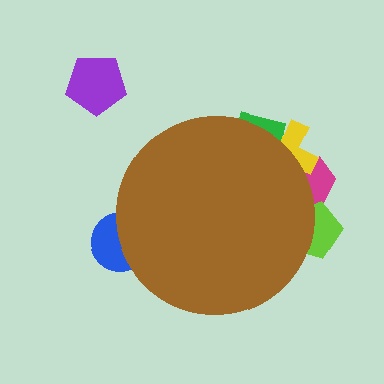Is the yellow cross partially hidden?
Yes, the yellow cross is partially hidden behind the brown circle.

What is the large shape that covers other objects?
A brown circle.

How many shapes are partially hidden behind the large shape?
5 shapes are partially hidden.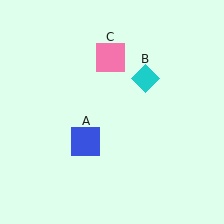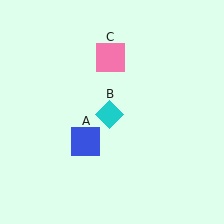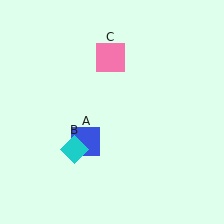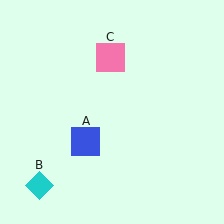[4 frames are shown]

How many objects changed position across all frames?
1 object changed position: cyan diamond (object B).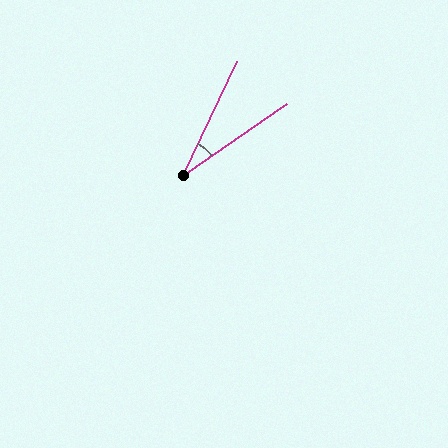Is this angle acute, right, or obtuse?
It is acute.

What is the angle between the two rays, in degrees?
Approximately 30 degrees.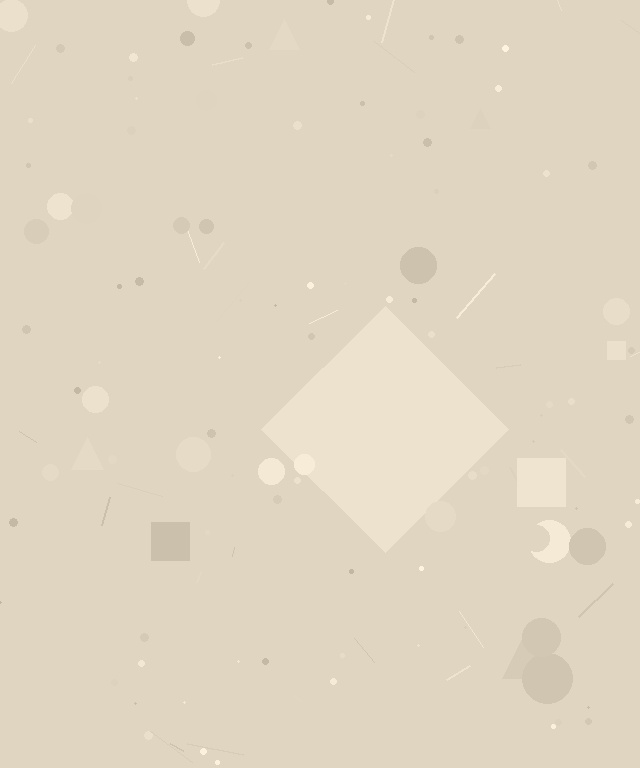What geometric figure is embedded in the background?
A diamond is embedded in the background.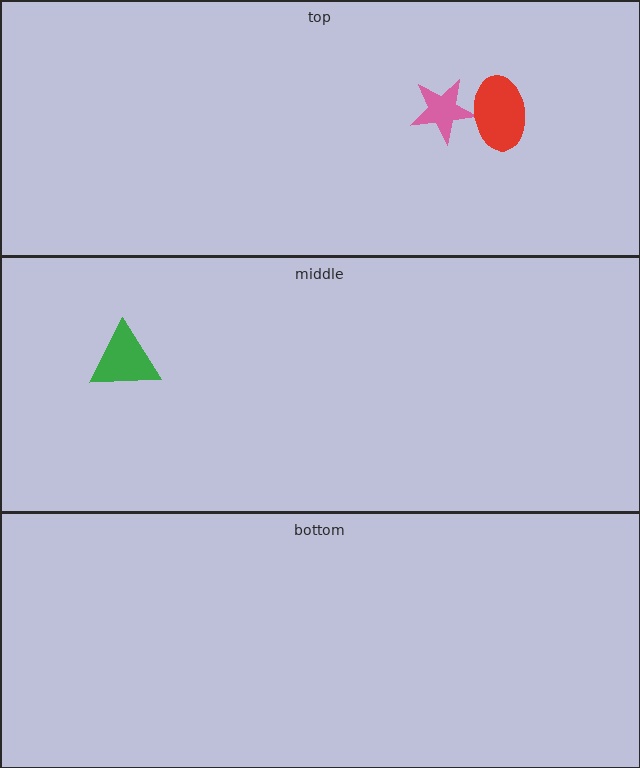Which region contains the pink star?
The top region.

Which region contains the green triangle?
The middle region.